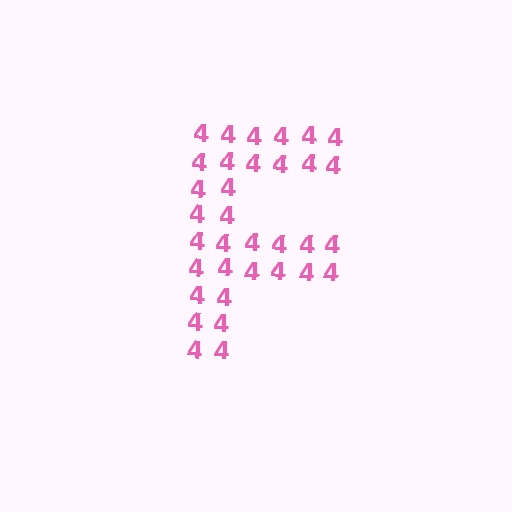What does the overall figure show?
The overall figure shows the letter F.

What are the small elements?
The small elements are digit 4's.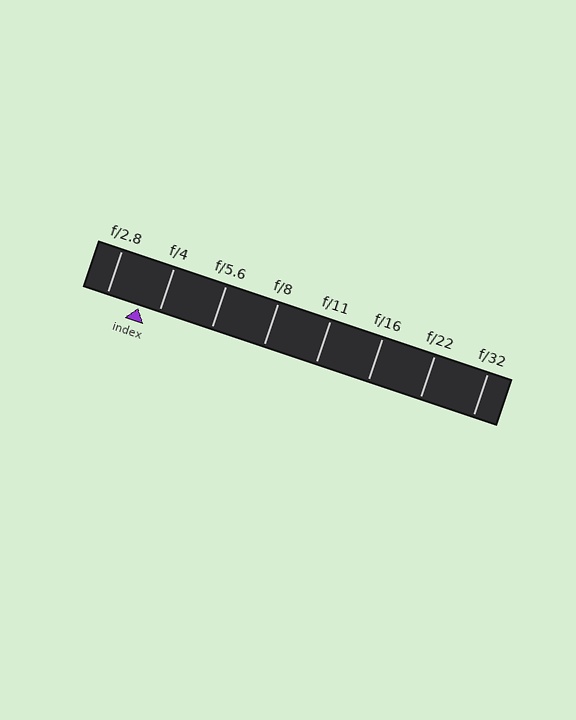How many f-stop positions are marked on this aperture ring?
There are 8 f-stop positions marked.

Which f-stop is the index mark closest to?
The index mark is closest to f/4.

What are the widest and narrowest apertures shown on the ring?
The widest aperture shown is f/2.8 and the narrowest is f/32.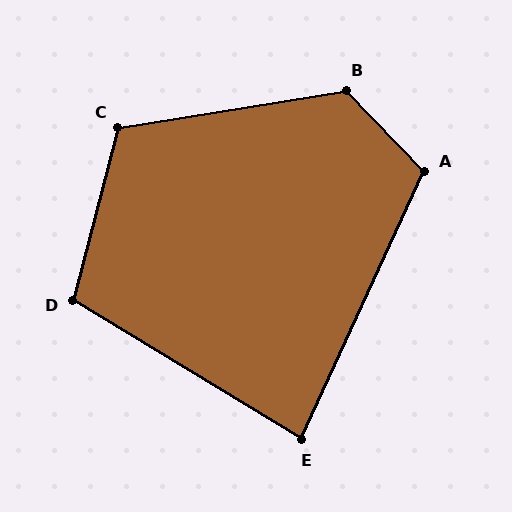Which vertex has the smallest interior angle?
E, at approximately 84 degrees.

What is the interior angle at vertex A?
Approximately 111 degrees (obtuse).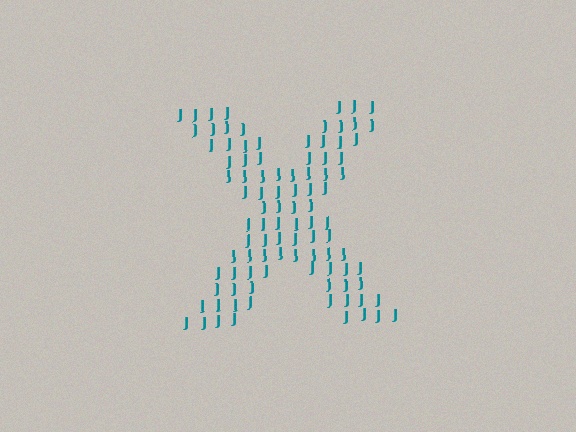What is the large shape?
The large shape is the letter X.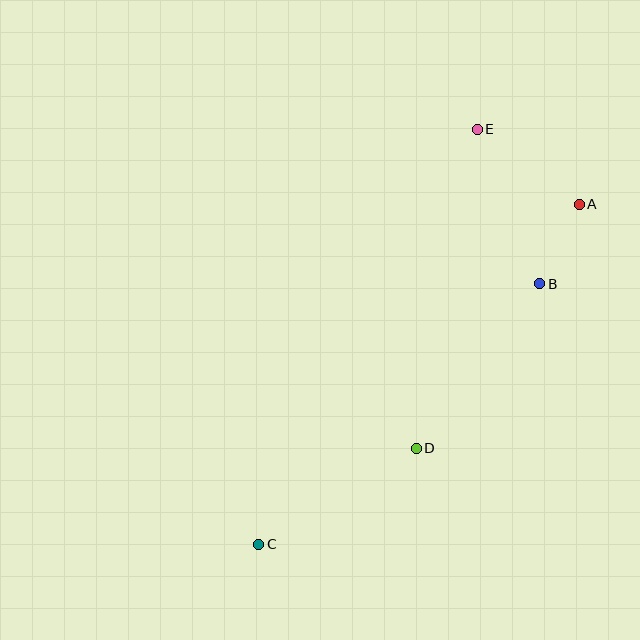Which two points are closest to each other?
Points A and B are closest to each other.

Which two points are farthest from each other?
Points C and E are farthest from each other.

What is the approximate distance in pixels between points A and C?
The distance between A and C is approximately 467 pixels.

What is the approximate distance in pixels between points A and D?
The distance between A and D is approximately 293 pixels.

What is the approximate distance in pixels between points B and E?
The distance between B and E is approximately 166 pixels.